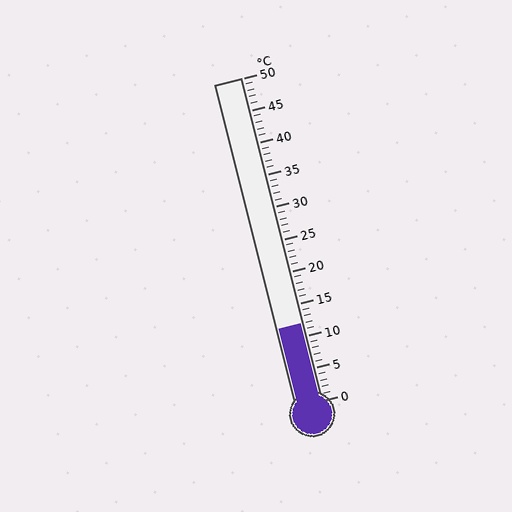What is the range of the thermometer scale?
The thermometer scale ranges from 0°C to 50°C.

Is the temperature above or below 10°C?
The temperature is above 10°C.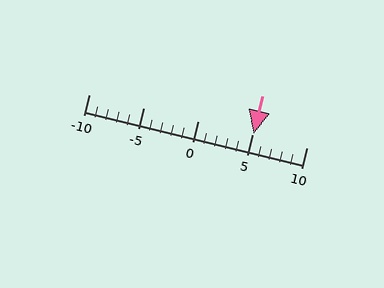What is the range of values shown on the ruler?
The ruler shows values from -10 to 10.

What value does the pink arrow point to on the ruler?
The pink arrow points to approximately 5.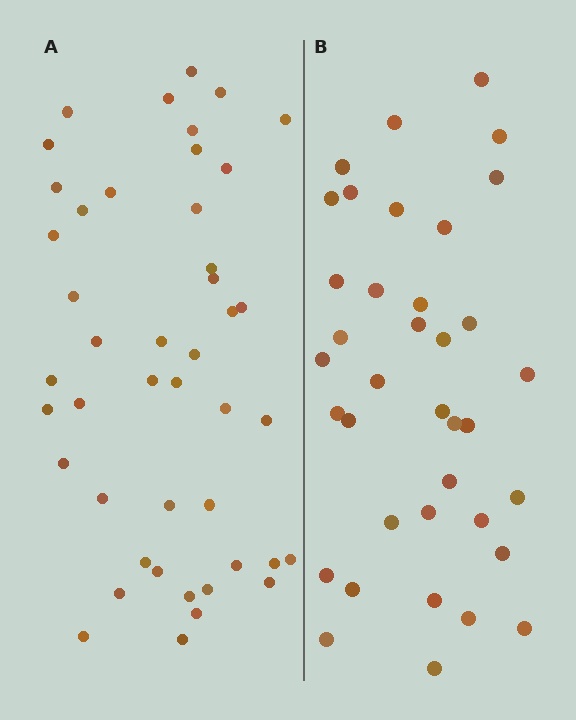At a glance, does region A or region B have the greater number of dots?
Region A (the left region) has more dots.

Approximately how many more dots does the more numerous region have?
Region A has roughly 8 or so more dots than region B.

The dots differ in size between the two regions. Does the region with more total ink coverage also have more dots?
No. Region B has more total ink coverage because its dots are larger, but region A actually contains more individual dots. Total area can be misleading — the number of items is what matters here.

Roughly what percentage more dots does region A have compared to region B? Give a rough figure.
About 20% more.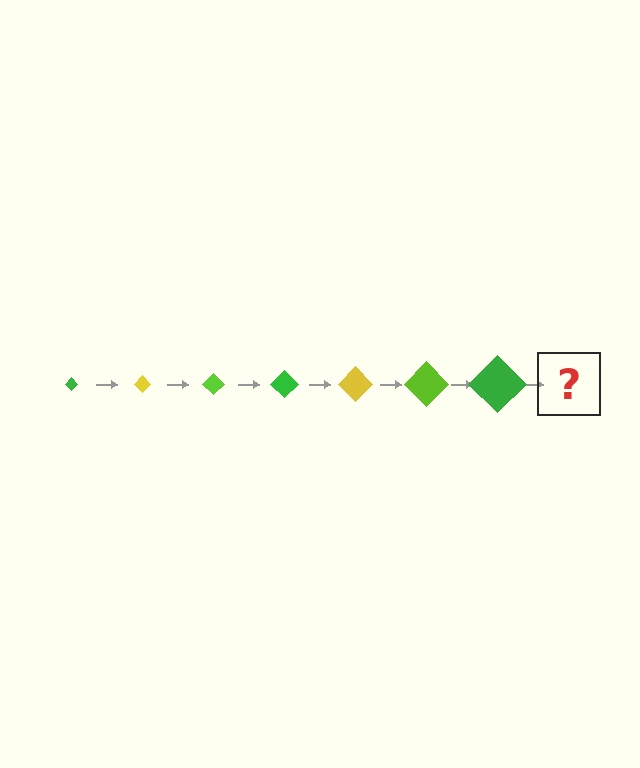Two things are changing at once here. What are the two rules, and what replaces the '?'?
The two rules are that the diamond grows larger each step and the color cycles through green, yellow, and lime. The '?' should be a yellow diamond, larger than the previous one.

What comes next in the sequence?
The next element should be a yellow diamond, larger than the previous one.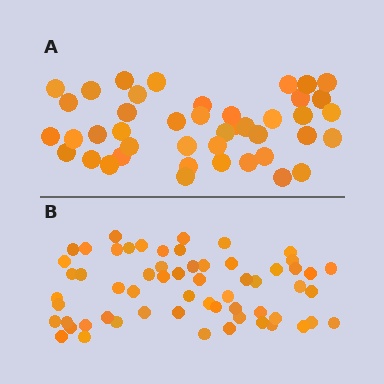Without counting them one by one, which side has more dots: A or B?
Region B (the bottom region) has more dots.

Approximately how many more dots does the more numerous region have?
Region B has approximately 15 more dots than region A.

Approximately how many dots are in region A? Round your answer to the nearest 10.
About 40 dots. (The exact count is 43, which rounds to 40.)